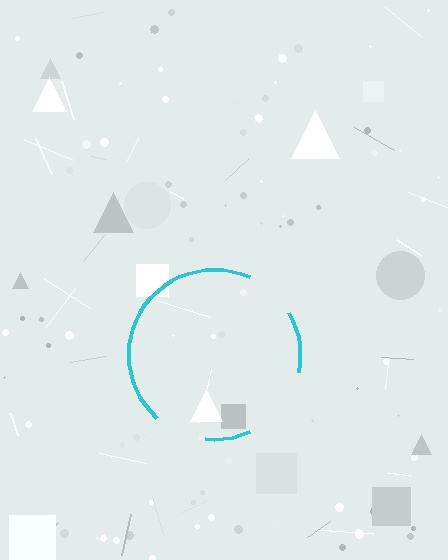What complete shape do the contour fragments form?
The contour fragments form a circle.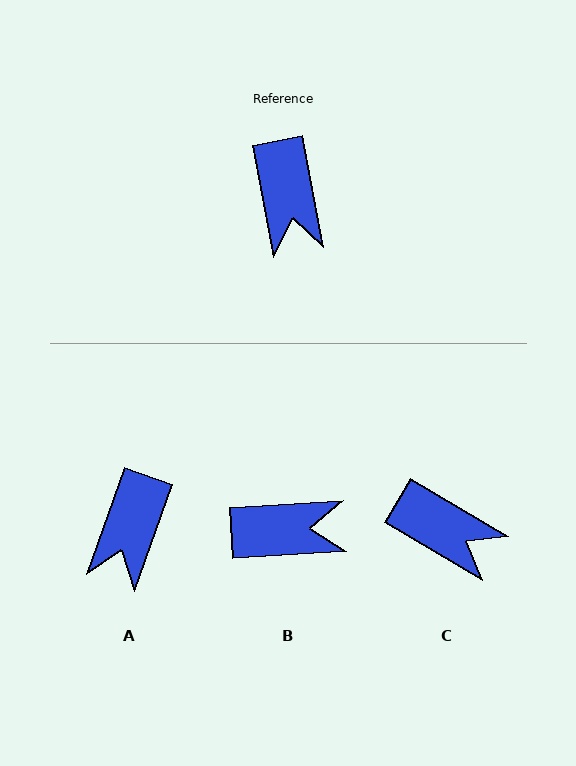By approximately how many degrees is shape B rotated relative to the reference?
Approximately 83 degrees counter-clockwise.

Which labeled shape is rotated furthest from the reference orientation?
B, about 83 degrees away.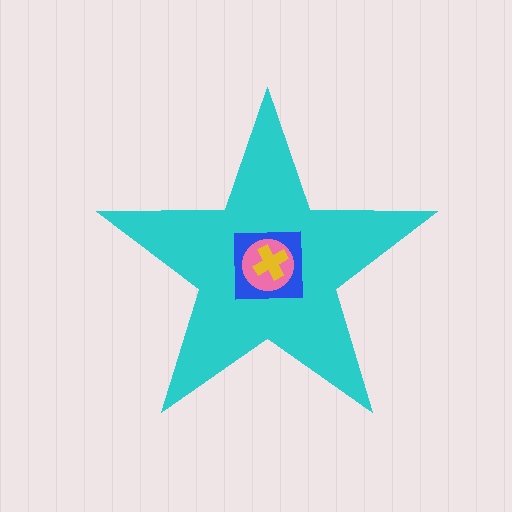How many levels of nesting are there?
4.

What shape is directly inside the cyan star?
The blue square.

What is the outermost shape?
The cyan star.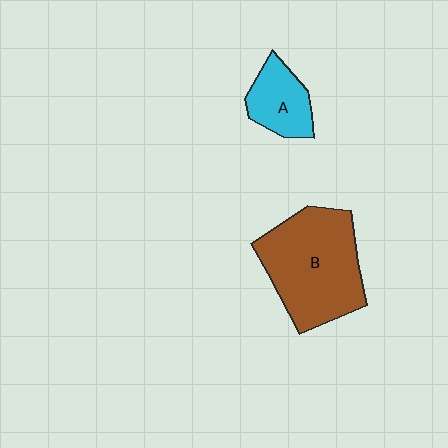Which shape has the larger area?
Shape B (brown).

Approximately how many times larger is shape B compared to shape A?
Approximately 2.5 times.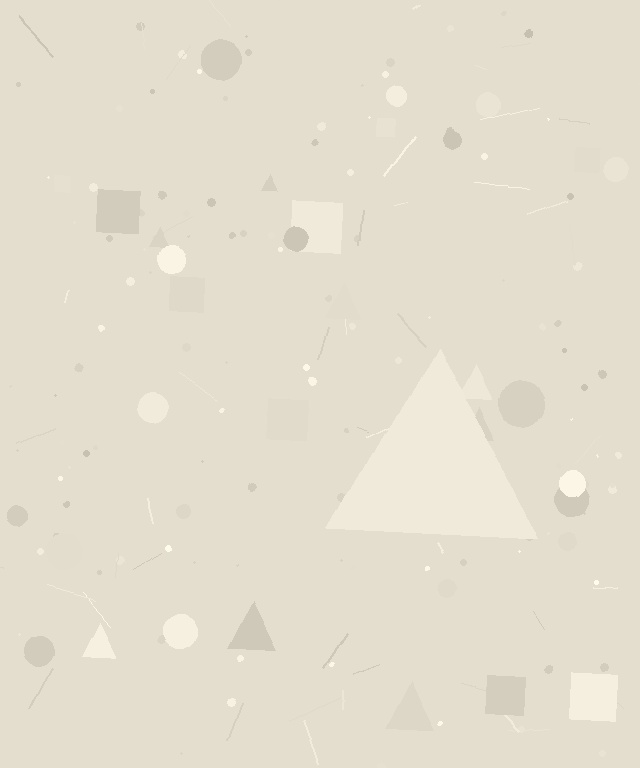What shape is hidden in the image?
A triangle is hidden in the image.